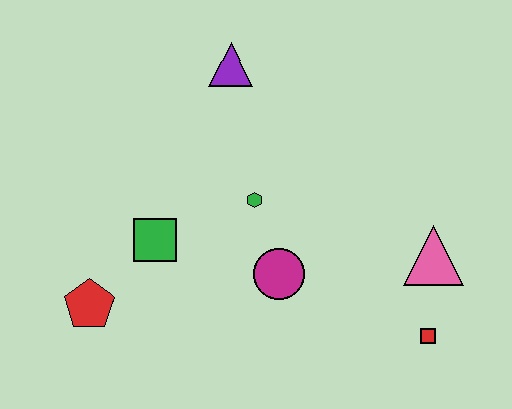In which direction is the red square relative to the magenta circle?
The red square is to the right of the magenta circle.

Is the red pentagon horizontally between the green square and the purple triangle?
No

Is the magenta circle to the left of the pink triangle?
Yes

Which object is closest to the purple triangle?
The green hexagon is closest to the purple triangle.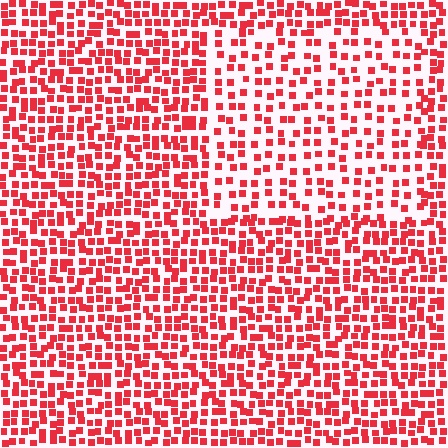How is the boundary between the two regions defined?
The boundary is defined by a change in element density (approximately 1.7x ratio). All elements are the same color, size, and shape.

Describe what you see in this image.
The image contains small red elements arranged at two different densities. A rectangle-shaped region is visible where the elements are less densely packed than the surrounding area.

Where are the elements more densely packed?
The elements are more densely packed outside the rectangle boundary.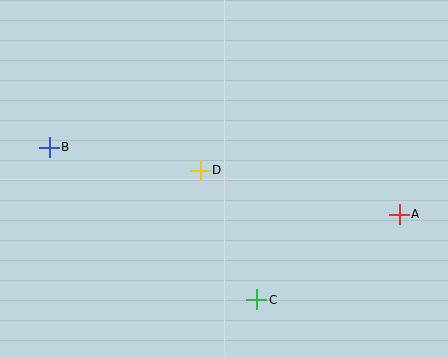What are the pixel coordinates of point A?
Point A is at (399, 214).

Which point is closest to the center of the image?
Point D at (200, 170) is closest to the center.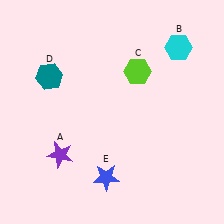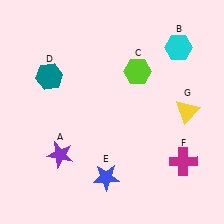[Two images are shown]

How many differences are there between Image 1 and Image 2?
There are 2 differences between the two images.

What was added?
A magenta cross (F), a yellow triangle (G) were added in Image 2.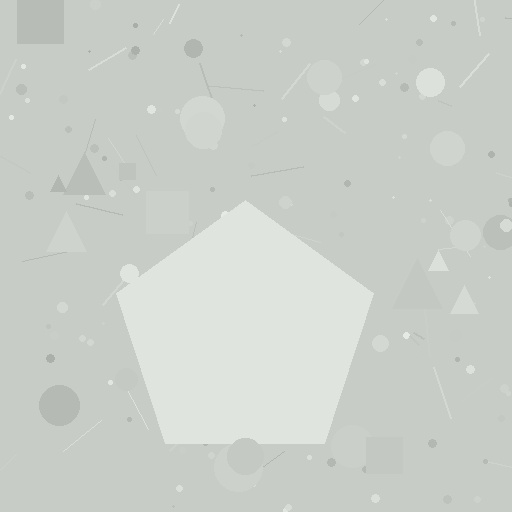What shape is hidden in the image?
A pentagon is hidden in the image.